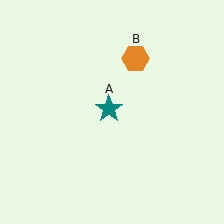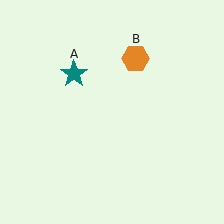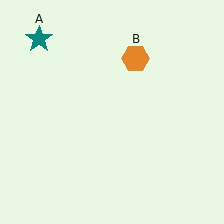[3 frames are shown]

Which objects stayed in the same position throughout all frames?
Orange hexagon (object B) remained stationary.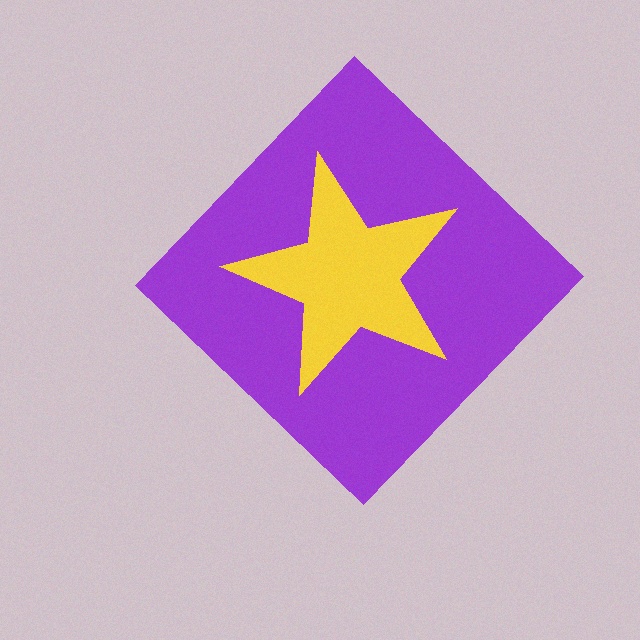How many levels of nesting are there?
2.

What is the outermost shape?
The purple diamond.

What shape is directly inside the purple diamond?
The yellow star.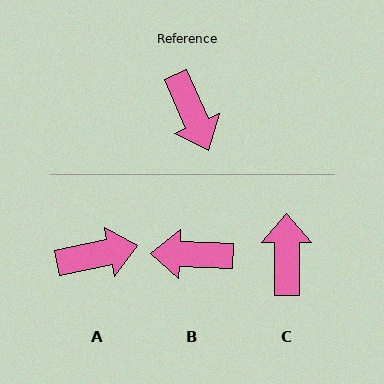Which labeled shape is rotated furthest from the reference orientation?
C, about 156 degrees away.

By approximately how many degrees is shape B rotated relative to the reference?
Approximately 115 degrees clockwise.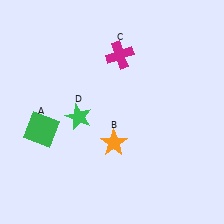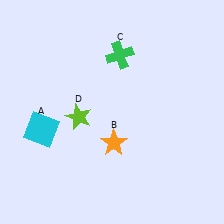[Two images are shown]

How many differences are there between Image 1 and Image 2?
There are 3 differences between the two images.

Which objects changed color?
A changed from green to cyan. C changed from magenta to green. D changed from green to lime.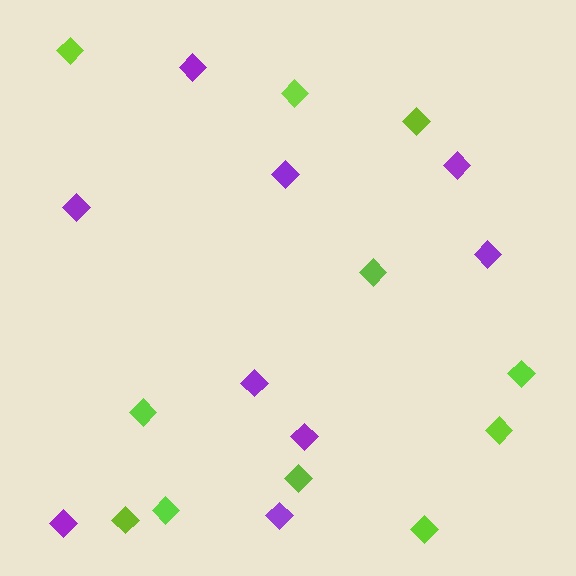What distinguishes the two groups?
There are 2 groups: one group of purple diamonds (9) and one group of lime diamonds (11).